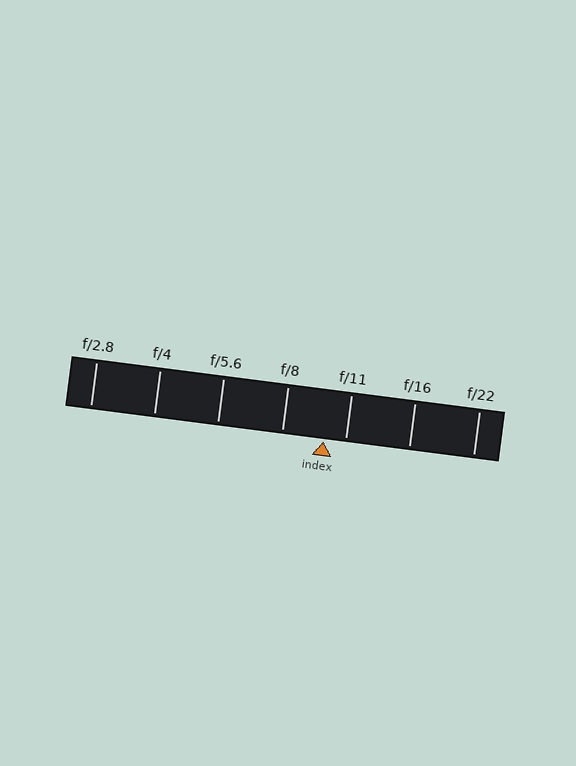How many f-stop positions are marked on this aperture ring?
There are 7 f-stop positions marked.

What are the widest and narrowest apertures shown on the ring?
The widest aperture shown is f/2.8 and the narrowest is f/22.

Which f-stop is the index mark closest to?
The index mark is closest to f/11.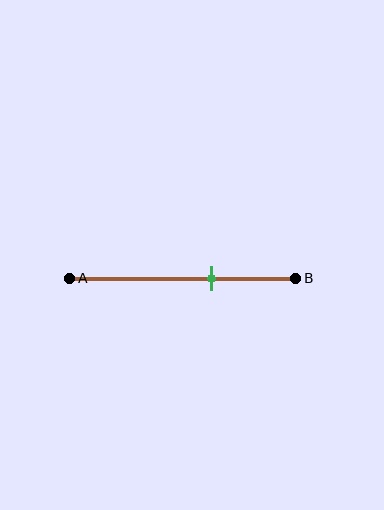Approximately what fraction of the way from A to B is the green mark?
The green mark is approximately 65% of the way from A to B.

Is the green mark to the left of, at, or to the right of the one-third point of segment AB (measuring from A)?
The green mark is to the right of the one-third point of segment AB.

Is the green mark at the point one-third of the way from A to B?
No, the mark is at about 65% from A, not at the 33% one-third point.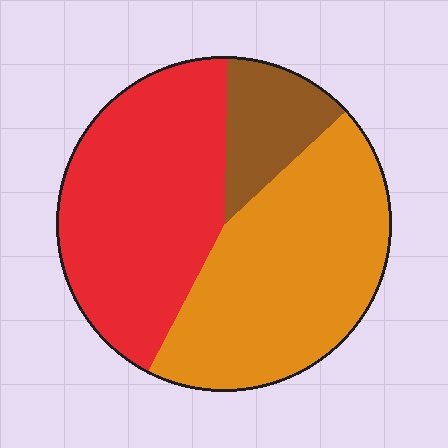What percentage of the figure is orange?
Orange takes up between a third and a half of the figure.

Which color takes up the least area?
Brown, at roughly 15%.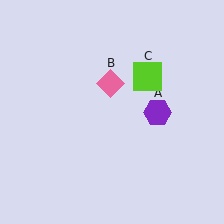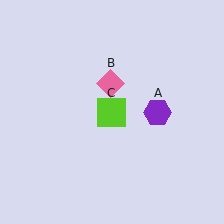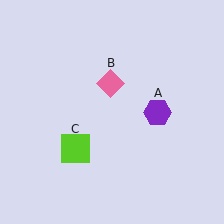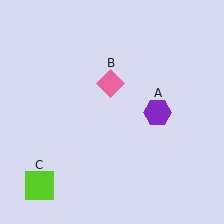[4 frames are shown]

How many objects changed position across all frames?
1 object changed position: lime square (object C).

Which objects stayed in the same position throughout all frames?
Purple hexagon (object A) and pink diamond (object B) remained stationary.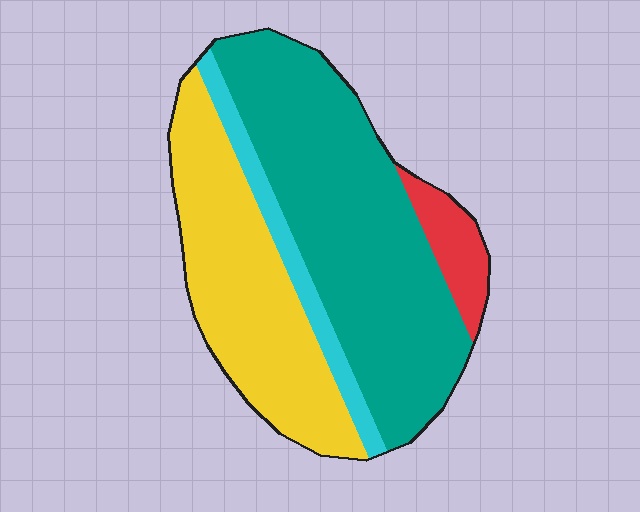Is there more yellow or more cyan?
Yellow.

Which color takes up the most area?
Teal, at roughly 50%.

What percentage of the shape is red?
Red takes up less than a quarter of the shape.